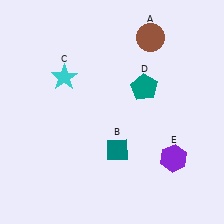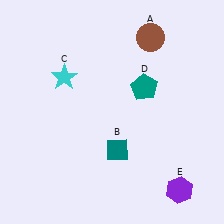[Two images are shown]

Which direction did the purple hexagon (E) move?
The purple hexagon (E) moved down.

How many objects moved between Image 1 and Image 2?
1 object moved between the two images.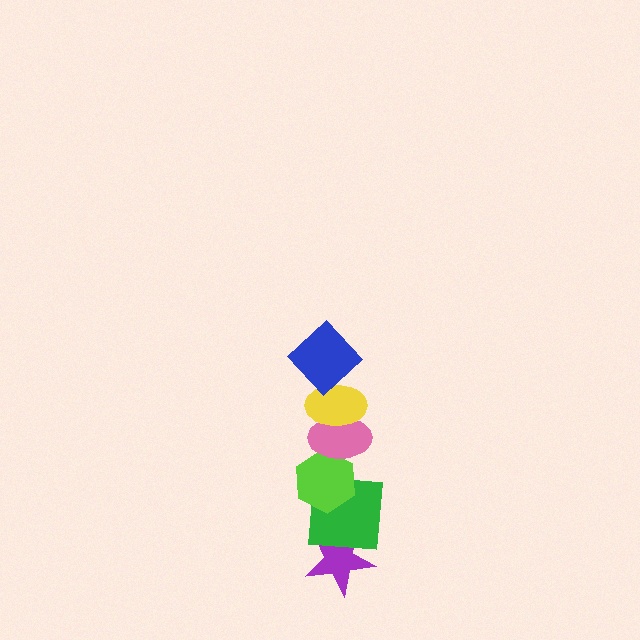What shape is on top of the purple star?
The green square is on top of the purple star.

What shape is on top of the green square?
The lime hexagon is on top of the green square.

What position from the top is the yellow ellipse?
The yellow ellipse is 2nd from the top.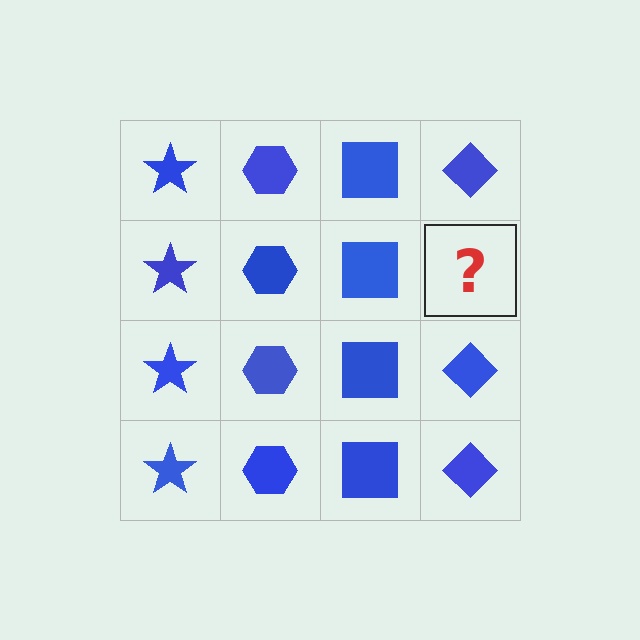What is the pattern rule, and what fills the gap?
The rule is that each column has a consistent shape. The gap should be filled with a blue diamond.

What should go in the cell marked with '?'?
The missing cell should contain a blue diamond.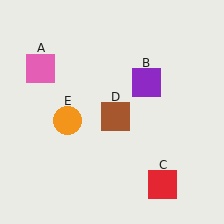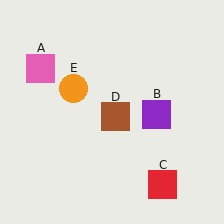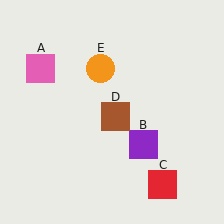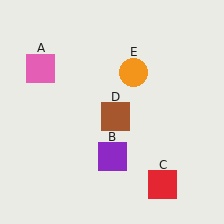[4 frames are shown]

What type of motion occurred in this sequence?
The purple square (object B), orange circle (object E) rotated clockwise around the center of the scene.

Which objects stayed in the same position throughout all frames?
Pink square (object A) and red square (object C) and brown square (object D) remained stationary.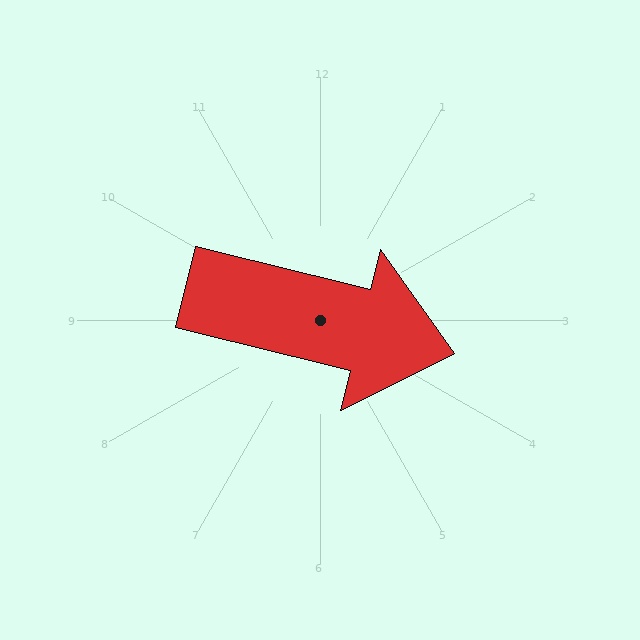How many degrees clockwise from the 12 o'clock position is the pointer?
Approximately 104 degrees.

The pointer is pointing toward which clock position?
Roughly 3 o'clock.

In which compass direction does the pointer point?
East.